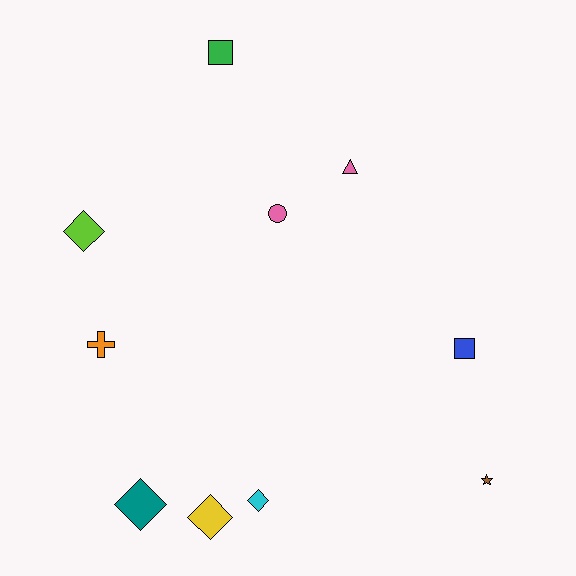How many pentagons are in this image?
There are no pentagons.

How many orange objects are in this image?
There is 1 orange object.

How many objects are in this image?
There are 10 objects.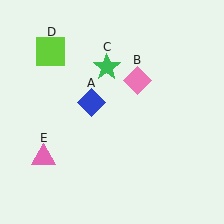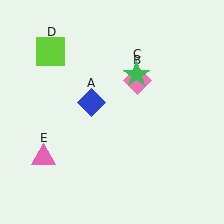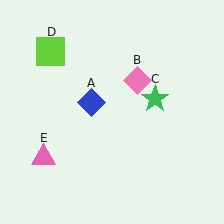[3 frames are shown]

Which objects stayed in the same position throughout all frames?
Blue diamond (object A) and pink diamond (object B) and lime square (object D) and pink triangle (object E) remained stationary.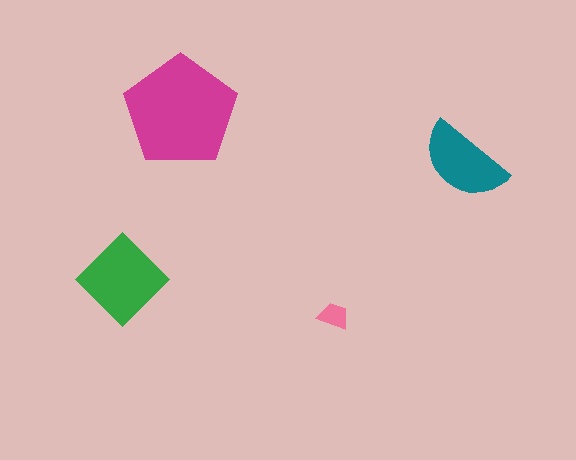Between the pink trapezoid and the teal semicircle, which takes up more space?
The teal semicircle.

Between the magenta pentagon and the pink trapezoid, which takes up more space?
The magenta pentagon.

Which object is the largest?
The magenta pentagon.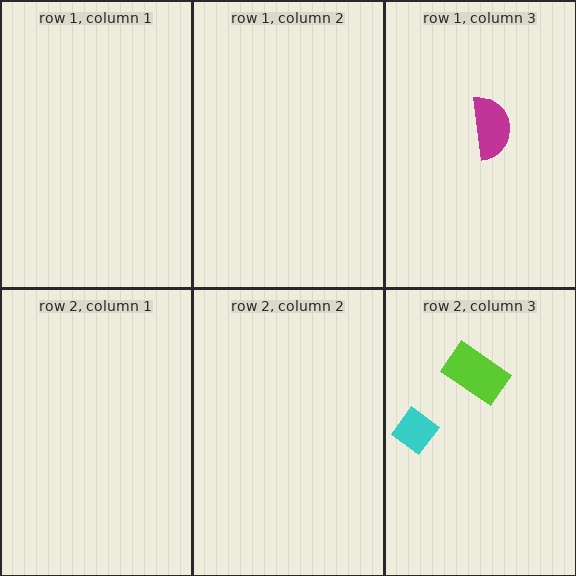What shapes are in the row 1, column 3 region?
The magenta semicircle.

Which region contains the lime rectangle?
The row 2, column 3 region.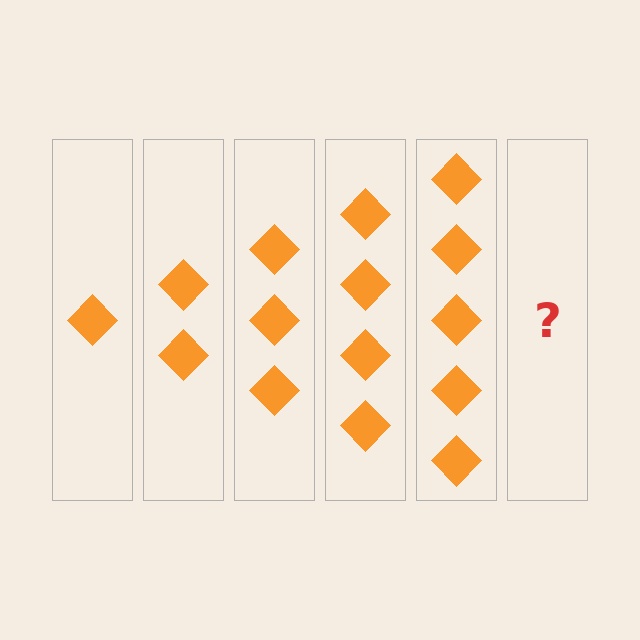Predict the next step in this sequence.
The next step is 6 diamonds.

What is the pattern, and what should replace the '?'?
The pattern is that each step adds one more diamond. The '?' should be 6 diamonds.